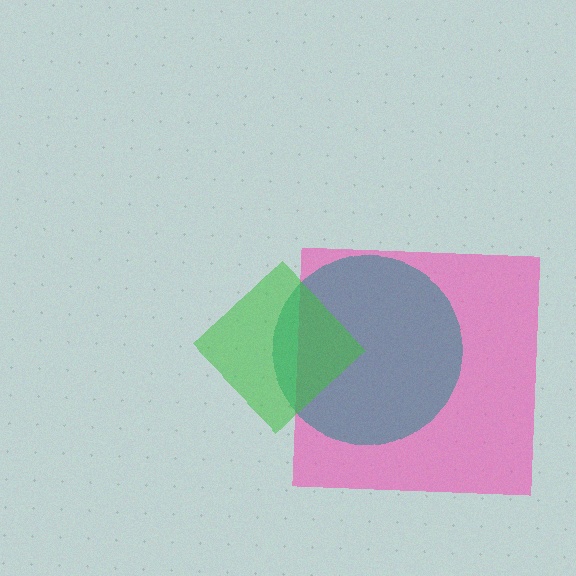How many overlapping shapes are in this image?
There are 3 overlapping shapes in the image.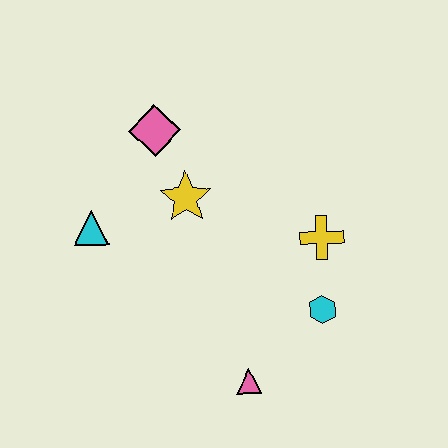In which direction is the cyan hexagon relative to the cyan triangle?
The cyan hexagon is to the right of the cyan triangle.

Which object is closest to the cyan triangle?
The yellow star is closest to the cyan triangle.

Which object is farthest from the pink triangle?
The pink diamond is farthest from the pink triangle.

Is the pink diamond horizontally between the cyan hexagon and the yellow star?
No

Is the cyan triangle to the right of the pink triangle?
No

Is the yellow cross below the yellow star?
Yes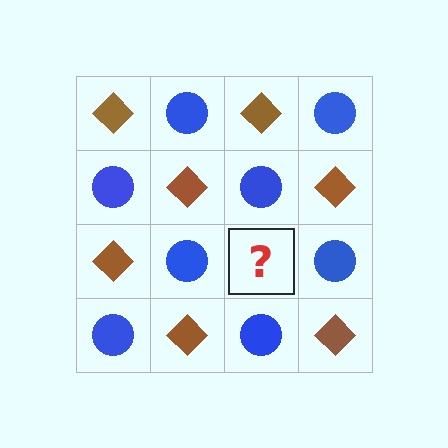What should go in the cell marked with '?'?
The missing cell should contain a brown diamond.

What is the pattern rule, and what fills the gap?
The rule is that it alternates brown diamond and blue circle in a checkerboard pattern. The gap should be filled with a brown diamond.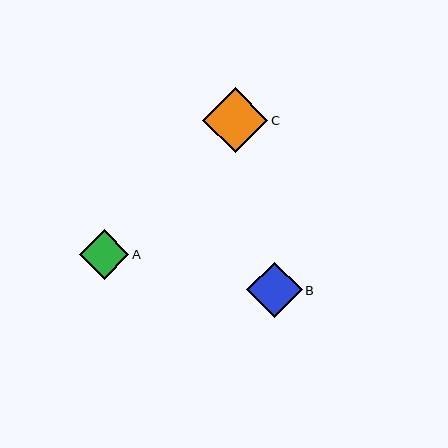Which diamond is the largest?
Diamond C is the largest with a size of approximately 65 pixels.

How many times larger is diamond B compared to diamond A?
Diamond B is approximately 1.1 times the size of diamond A.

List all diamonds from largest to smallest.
From largest to smallest: C, B, A.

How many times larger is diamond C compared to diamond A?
Diamond C is approximately 1.3 times the size of diamond A.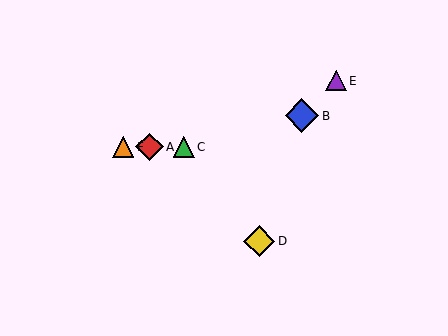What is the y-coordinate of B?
Object B is at y≈116.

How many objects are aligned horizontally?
3 objects (A, C, F) are aligned horizontally.